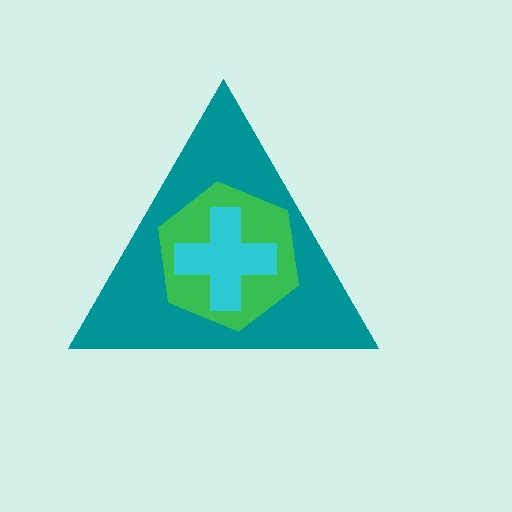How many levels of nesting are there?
3.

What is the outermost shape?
The teal triangle.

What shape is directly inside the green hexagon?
The cyan cross.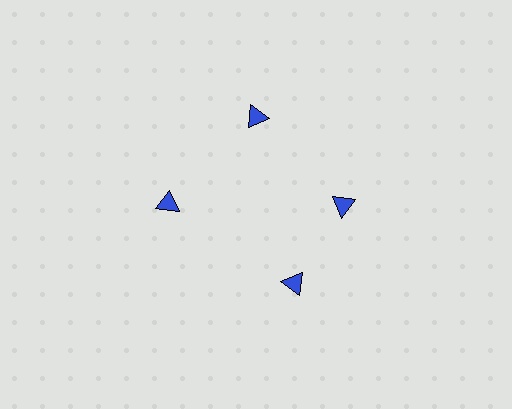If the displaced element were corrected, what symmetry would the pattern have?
It would have 4-fold rotational symmetry — the pattern would map onto itself every 90 degrees.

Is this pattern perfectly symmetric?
No. The 4 blue triangles are arranged in a ring, but one element near the 6 o'clock position is rotated out of alignment along the ring, breaking the 4-fold rotational symmetry.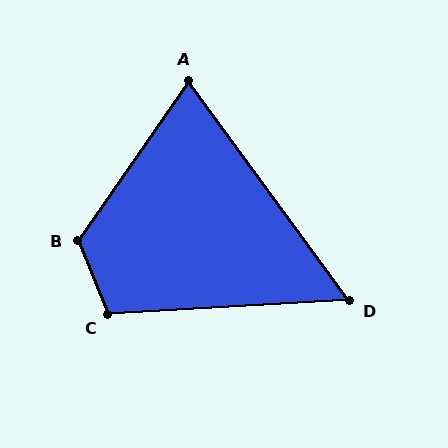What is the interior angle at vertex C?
Approximately 109 degrees (obtuse).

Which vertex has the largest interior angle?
B, at approximately 123 degrees.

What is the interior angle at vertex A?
Approximately 71 degrees (acute).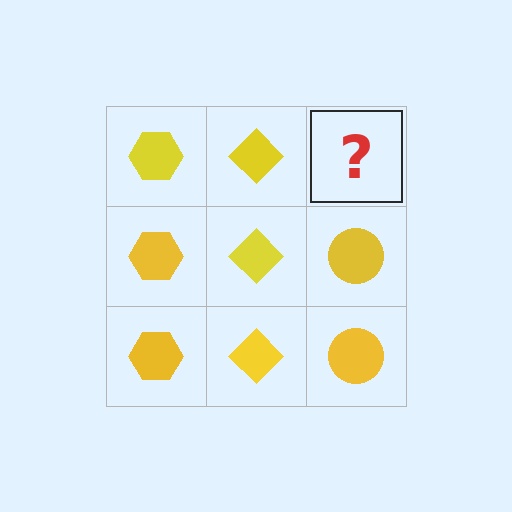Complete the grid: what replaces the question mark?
The question mark should be replaced with a yellow circle.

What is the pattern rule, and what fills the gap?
The rule is that each column has a consistent shape. The gap should be filled with a yellow circle.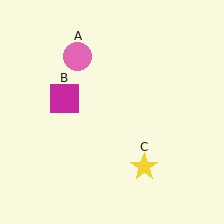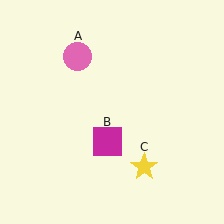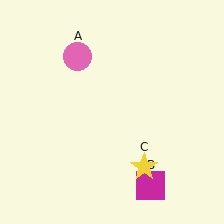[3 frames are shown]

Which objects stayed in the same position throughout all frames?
Pink circle (object A) and yellow star (object C) remained stationary.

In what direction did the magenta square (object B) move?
The magenta square (object B) moved down and to the right.